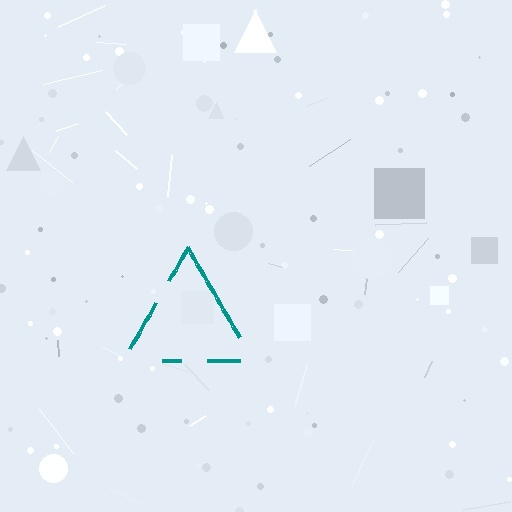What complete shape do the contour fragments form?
The contour fragments form a triangle.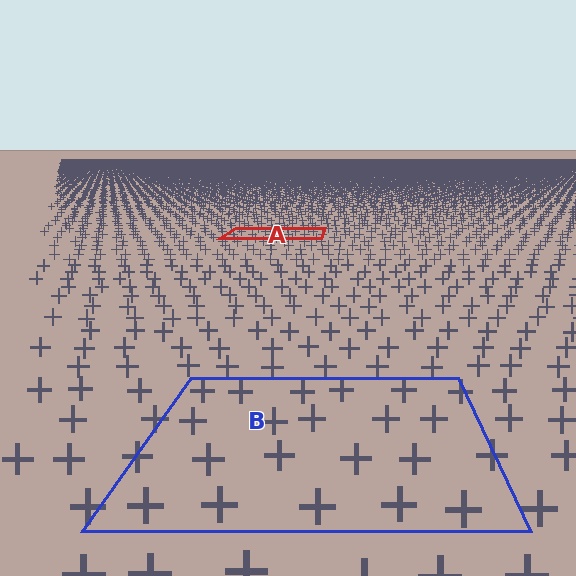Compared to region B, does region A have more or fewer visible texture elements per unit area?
Region A has more texture elements per unit area — they are packed more densely because it is farther away.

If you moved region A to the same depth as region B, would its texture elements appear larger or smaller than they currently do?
They would appear larger. At a closer depth, the same texture elements are projected at a bigger on-screen size.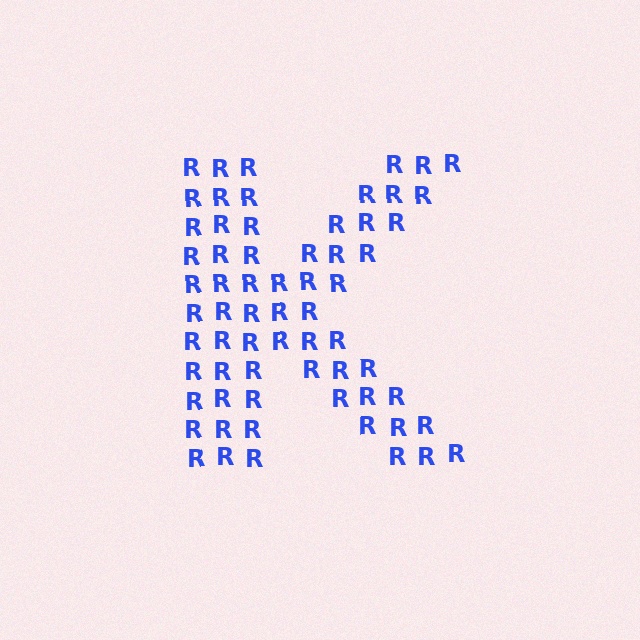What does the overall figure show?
The overall figure shows the letter K.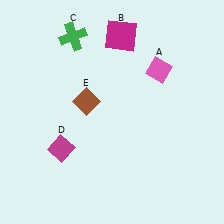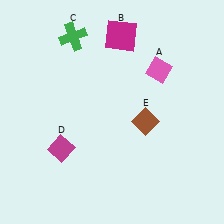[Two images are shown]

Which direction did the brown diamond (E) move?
The brown diamond (E) moved right.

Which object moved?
The brown diamond (E) moved right.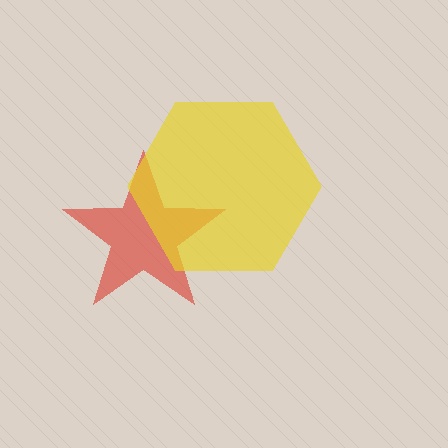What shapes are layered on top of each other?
The layered shapes are: a red star, a yellow hexagon.